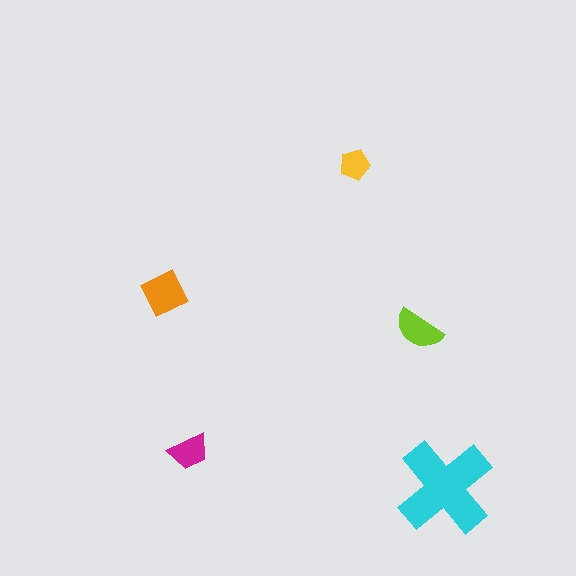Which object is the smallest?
The yellow pentagon.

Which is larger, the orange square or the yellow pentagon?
The orange square.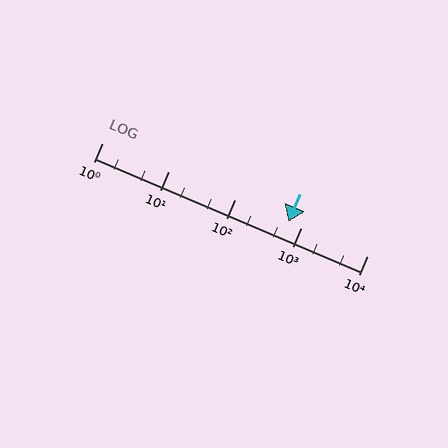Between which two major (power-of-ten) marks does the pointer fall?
The pointer is between 100 and 1000.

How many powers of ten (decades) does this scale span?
The scale spans 4 decades, from 1 to 10000.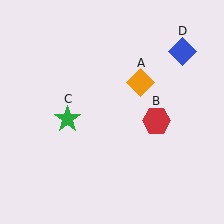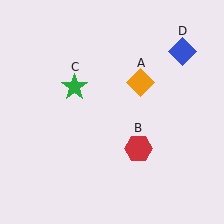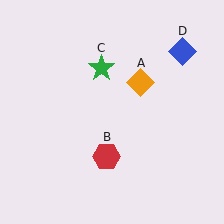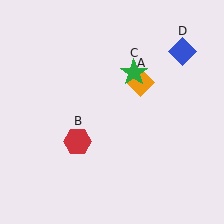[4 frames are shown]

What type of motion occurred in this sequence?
The red hexagon (object B), green star (object C) rotated clockwise around the center of the scene.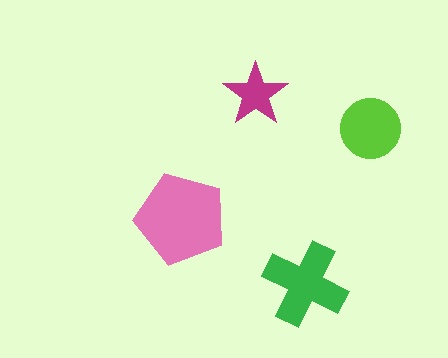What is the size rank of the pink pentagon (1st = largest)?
1st.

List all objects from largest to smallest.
The pink pentagon, the green cross, the lime circle, the magenta star.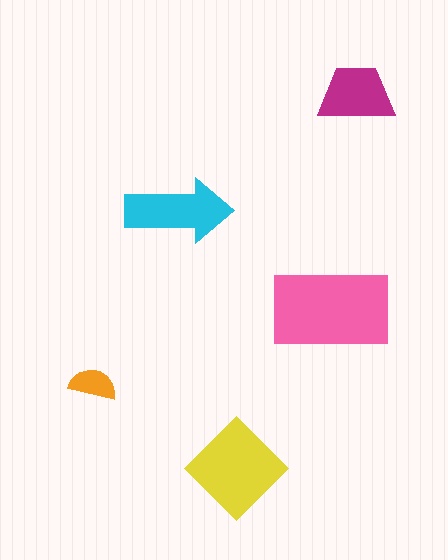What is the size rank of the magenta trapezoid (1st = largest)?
4th.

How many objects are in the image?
There are 5 objects in the image.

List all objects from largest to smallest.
The pink rectangle, the yellow diamond, the cyan arrow, the magenta trapezoid, the orange semicircle.